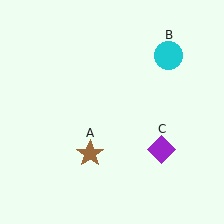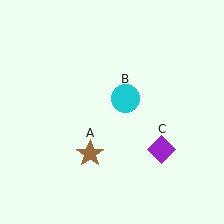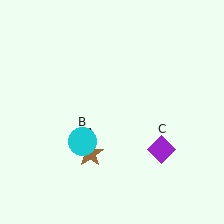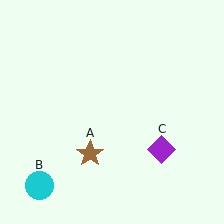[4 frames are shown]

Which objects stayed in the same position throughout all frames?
Brown star (object A) and purple diamond (object C) remained stationary.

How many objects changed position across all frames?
1 object changed position: cyan circle (object B).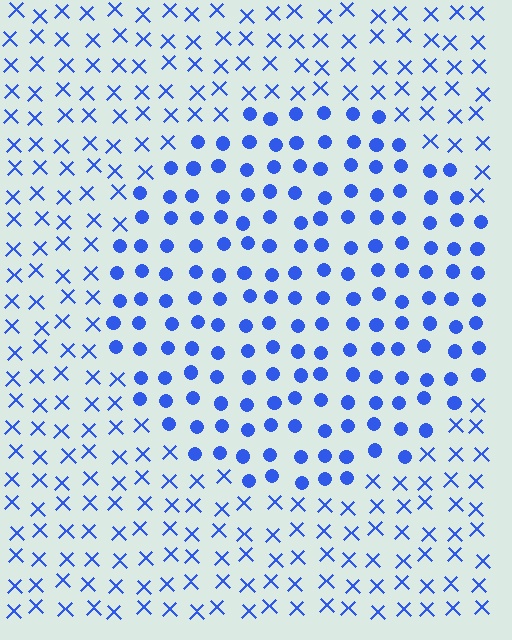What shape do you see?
I see a circle.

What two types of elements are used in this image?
The image uses circles inside the circle region and X marks outside it.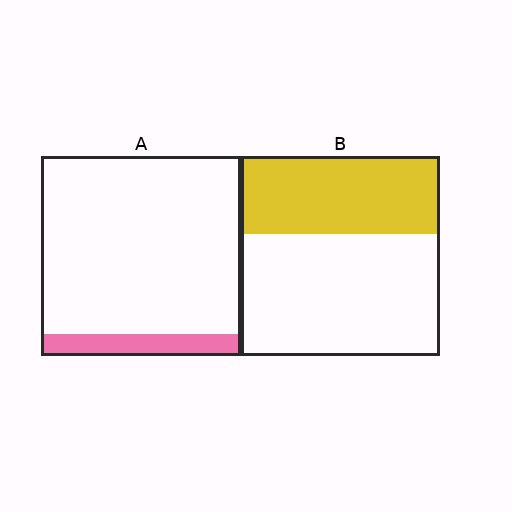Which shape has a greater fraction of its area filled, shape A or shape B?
Shape B.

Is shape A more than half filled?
No.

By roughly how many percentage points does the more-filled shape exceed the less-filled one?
By roughly 30 percentage points (B over A).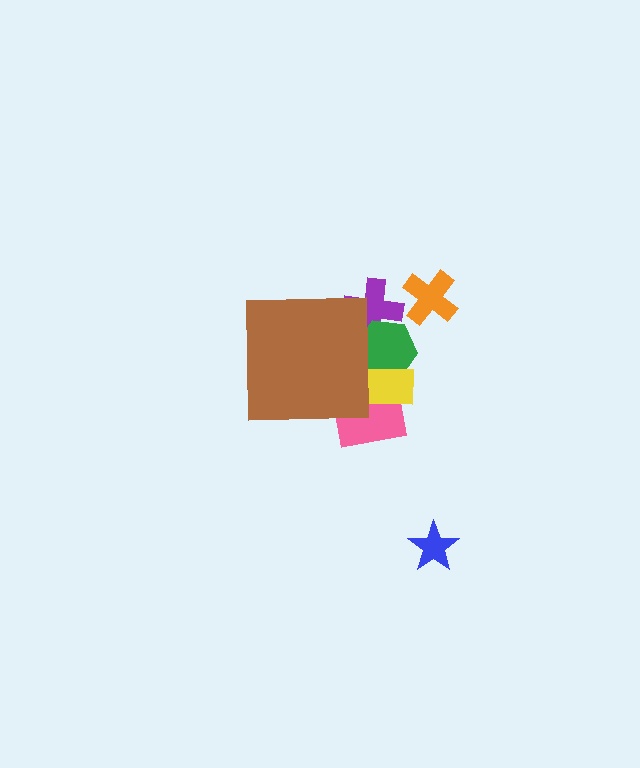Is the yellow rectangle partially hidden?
Yes, the yellow rectangle is partially hidden behind the brown square.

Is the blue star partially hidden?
No, the blue star is fully visible.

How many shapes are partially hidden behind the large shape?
4 shapes are partially hidden.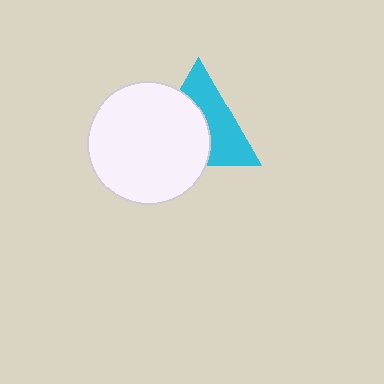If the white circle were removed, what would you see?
You would see the complete cyan triangle.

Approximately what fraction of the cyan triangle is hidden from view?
Roughly 51% of the cyan triangle is hidden behind the white circle.